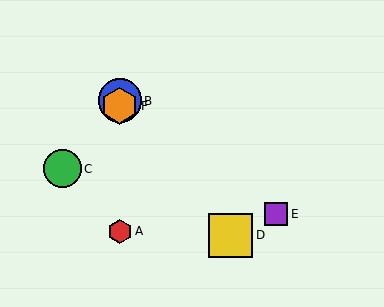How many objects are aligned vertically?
3 objects (A, B, F) are aligned vertically.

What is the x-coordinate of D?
Object D is at x≈231.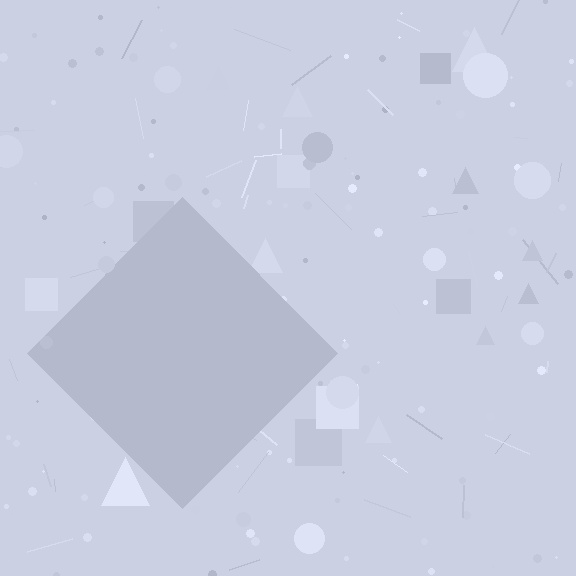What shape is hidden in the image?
A diamond is hidden in the image.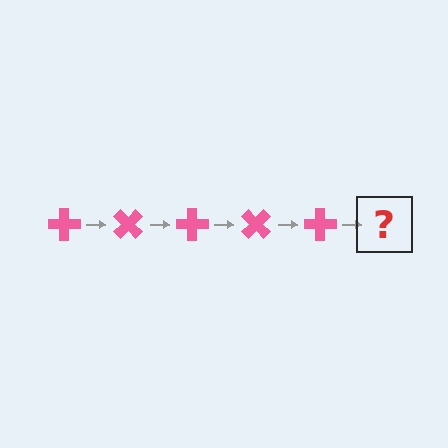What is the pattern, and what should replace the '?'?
The pattern is that the cross rotates 45 degrees each step. The '?' should be a pink cross rotated 225 degrees.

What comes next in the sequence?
The next element should be a pink cross rotated 225 degrees.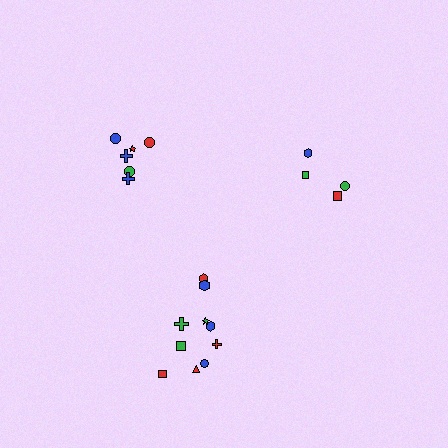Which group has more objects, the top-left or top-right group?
The top-left group.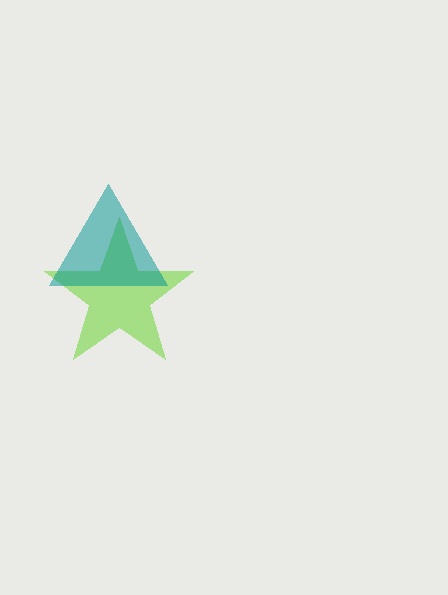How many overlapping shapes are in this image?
There are 2 overlapping shapes in the image.